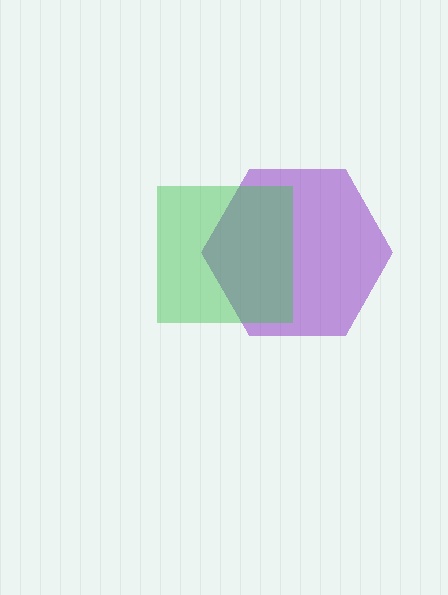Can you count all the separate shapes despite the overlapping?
Yes, there are 2 separate shapes.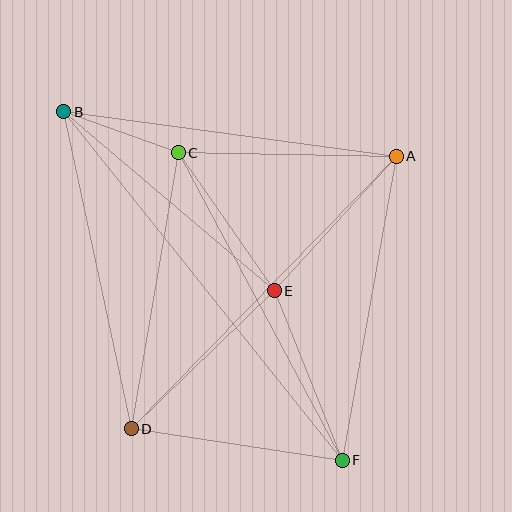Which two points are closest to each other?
Points B and C are closest to each other.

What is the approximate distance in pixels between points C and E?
The distance between C and E is approximately 168 pixels.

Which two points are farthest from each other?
Points B and F are farthest from each other.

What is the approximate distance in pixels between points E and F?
The distance between E and F is approximately 182 pixels.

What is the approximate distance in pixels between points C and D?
The distance between C and D is approximately 280 pixels.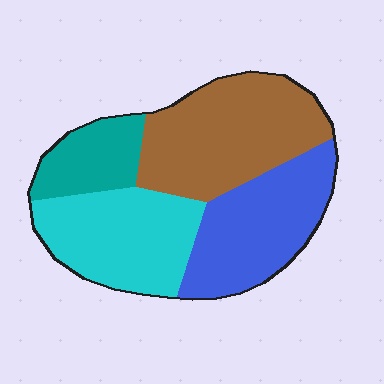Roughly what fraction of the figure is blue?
Blue covers around 25% of the figure.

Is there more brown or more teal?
Brown.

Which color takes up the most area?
Brown, at roughly 35%.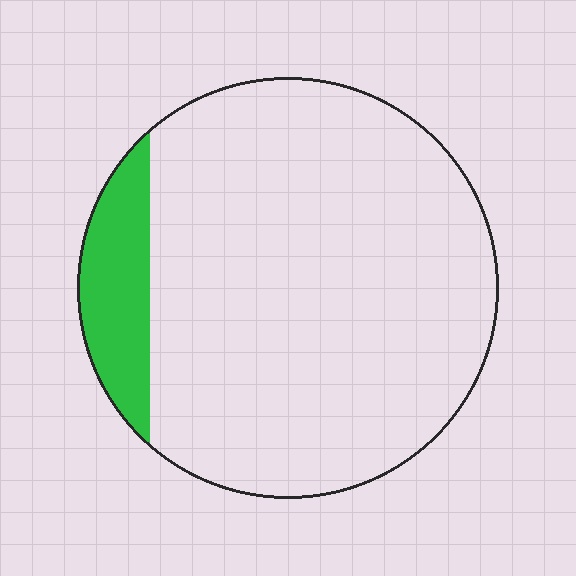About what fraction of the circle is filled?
About one eighth (1/8).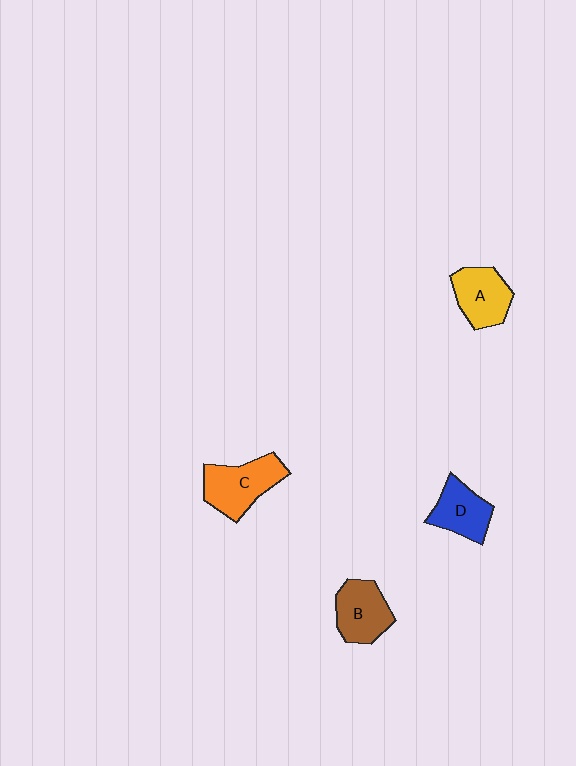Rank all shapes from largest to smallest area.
From largest to smallest: C (orange), B (brown), A (yellow), D (blue).